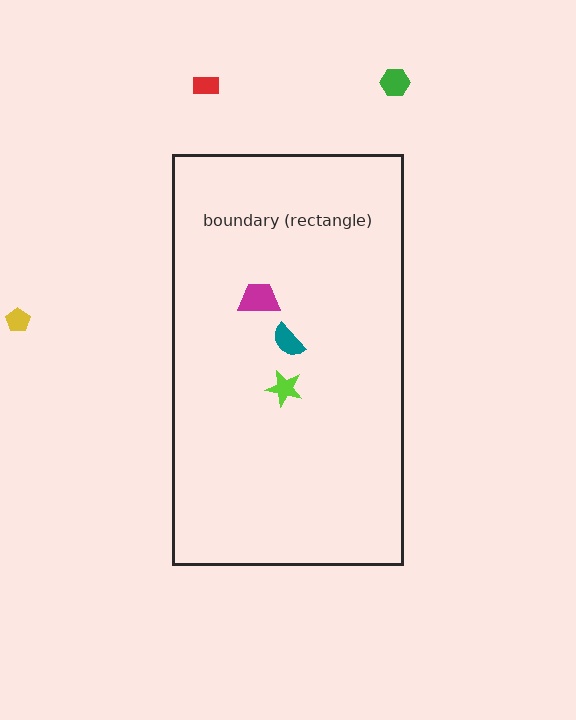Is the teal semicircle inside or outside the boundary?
Inside.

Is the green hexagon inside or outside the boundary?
Outside.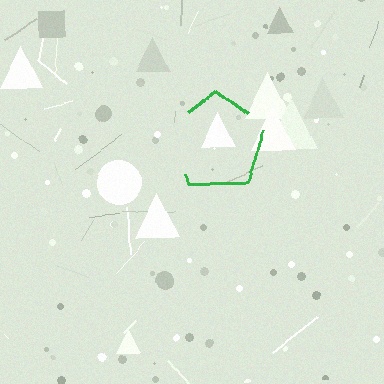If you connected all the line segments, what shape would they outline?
They would outline a pentagon.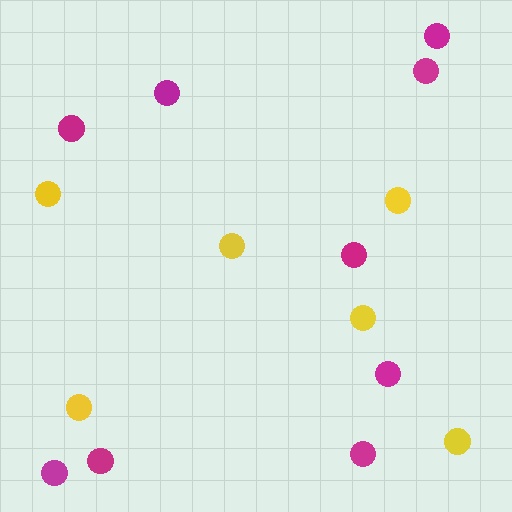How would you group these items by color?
There are 2 groups: one group of magenta circles (9) and one group of yellow circles (6).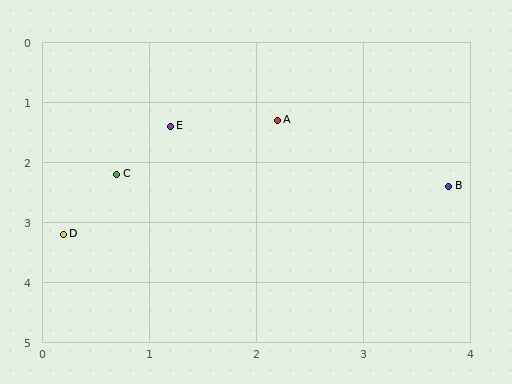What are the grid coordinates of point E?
Point E is at approximately (1.2, 1.4).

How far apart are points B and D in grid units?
Points B and D are about 3.7 grid units apart.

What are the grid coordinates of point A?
Point A is at approximately (2.2, 1.3).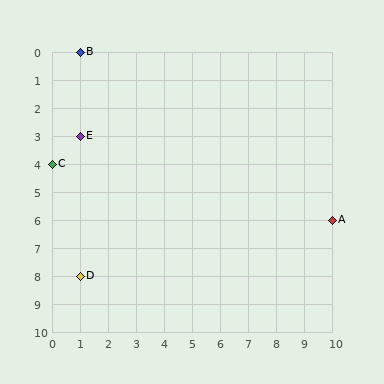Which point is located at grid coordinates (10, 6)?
Point A is at (10, 6).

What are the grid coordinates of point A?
Point A is at grid coordinates (10, 6).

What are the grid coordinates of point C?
Point C is at grid coordinates (0, 4).